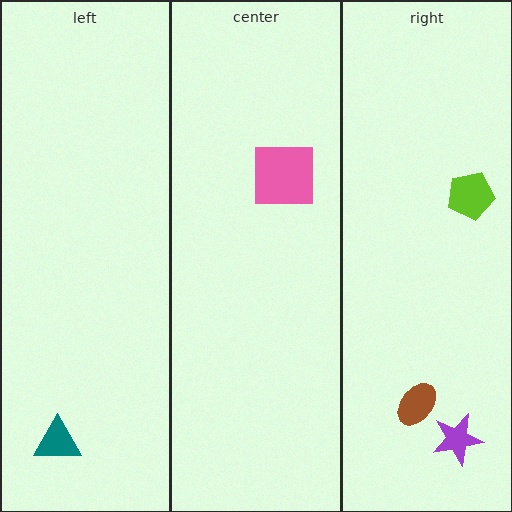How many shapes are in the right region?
3.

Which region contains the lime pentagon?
The right region.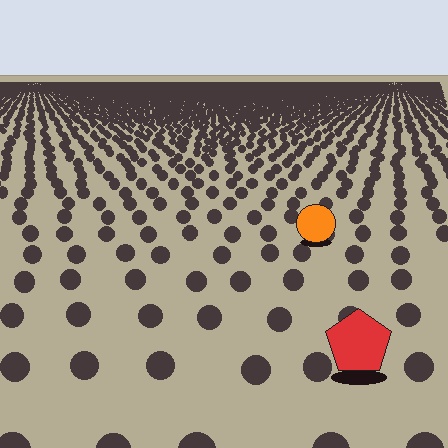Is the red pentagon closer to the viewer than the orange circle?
Yes. The red pentagon is closer — you can tell from the texture gradient: the ground texture is coarser near it.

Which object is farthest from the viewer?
The orange circle is farthest from the viewer. It appears smaller and the ground texture around it is denser.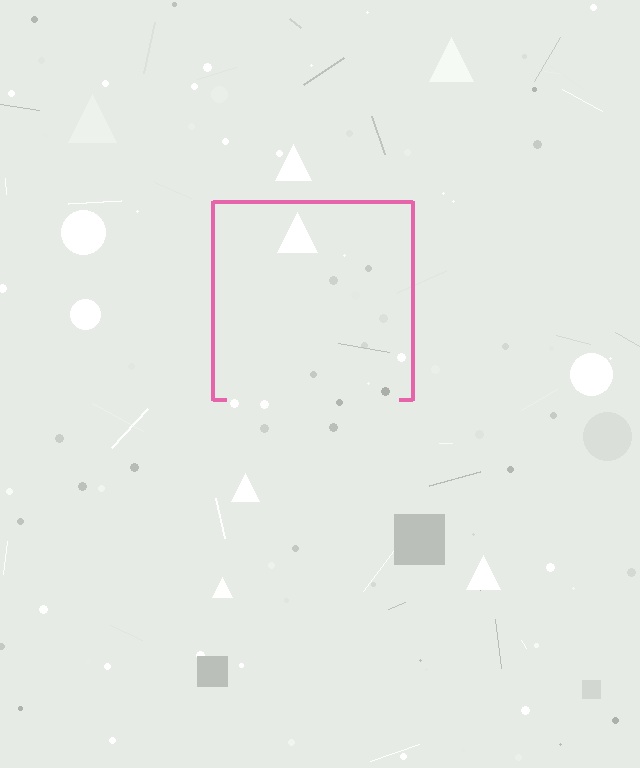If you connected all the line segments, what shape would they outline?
They would outline a square.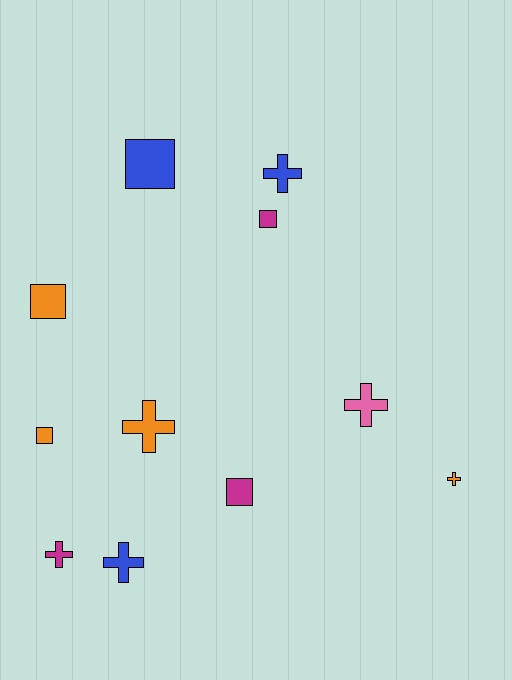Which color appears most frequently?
Orange, with 4 objects.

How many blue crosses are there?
There are 2 blue crosses.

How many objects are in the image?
There are 11 objects.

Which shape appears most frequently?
Cross, with 6 objects.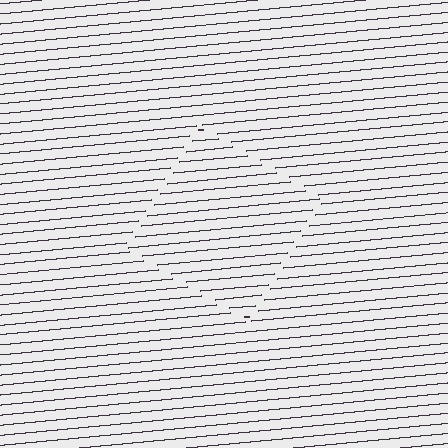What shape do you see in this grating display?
An illusory square. The interior of the shape contains the same grating, shifted by half a period — the contour is defined by the phase discontinuity where line-ends from the inner and outer gratings abut.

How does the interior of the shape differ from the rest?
The interior of the shape contains the same grating, shifted by half a period — the contour is defined by the phase discontinuity where line-ends from the inner and outer gratings abut.